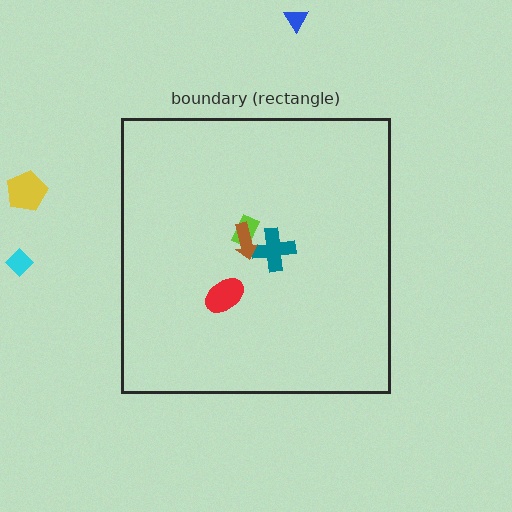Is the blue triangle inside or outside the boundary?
Outside.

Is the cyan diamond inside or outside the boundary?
Outside.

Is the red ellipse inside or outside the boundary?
Inside.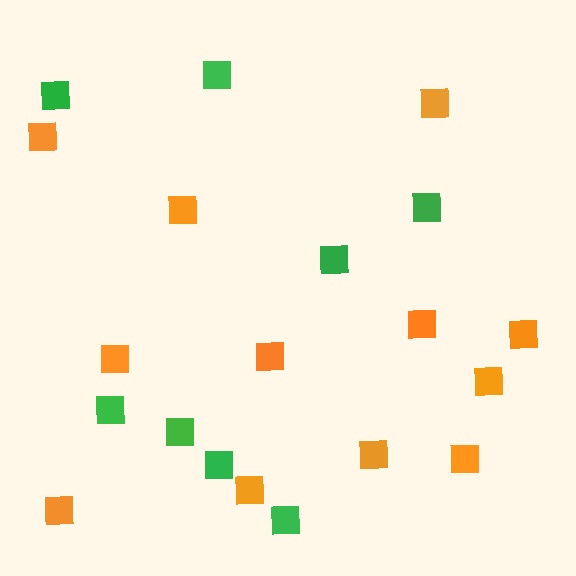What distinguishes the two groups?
There are 2 groups: one group of orange squares (12) and one group of green squares (8).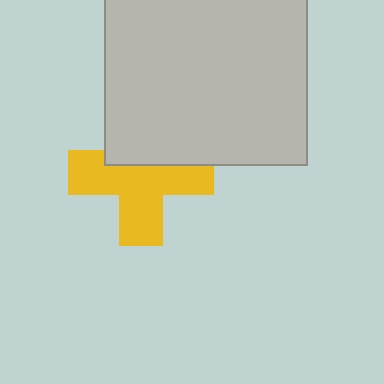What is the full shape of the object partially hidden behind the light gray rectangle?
The partially hidden object is a yellow cross.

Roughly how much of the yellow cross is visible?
About half of it is visible (roughly 64%).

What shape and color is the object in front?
The object in front is a light gray rectangle.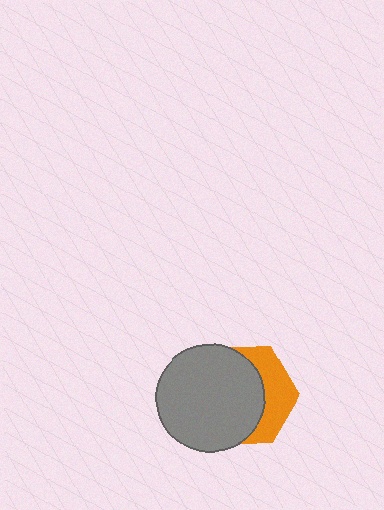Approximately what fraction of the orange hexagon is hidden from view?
Roughly 64% of the orange hexagon is hidden behind the gray circle.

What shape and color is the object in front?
The object in front is a gray circle.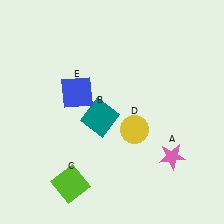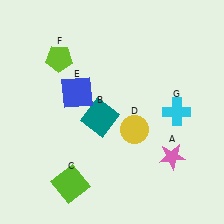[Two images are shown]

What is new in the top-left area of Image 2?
A lime pentagon (F) was added in the top-left area of Image 2.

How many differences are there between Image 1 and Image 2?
There are 2 differences between the two images.